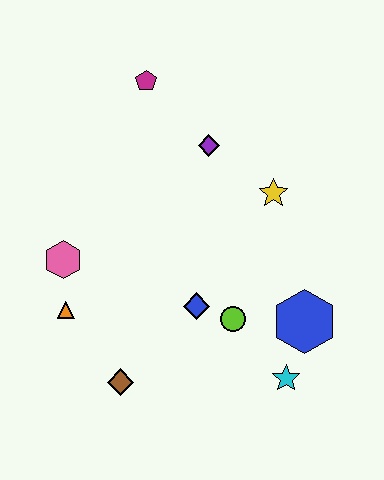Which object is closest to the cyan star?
The blue hexagon is closest to the cyan star.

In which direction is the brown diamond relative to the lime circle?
The brown diamond is to the left of the lime circle.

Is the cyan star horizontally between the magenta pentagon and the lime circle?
No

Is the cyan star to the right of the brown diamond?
Yes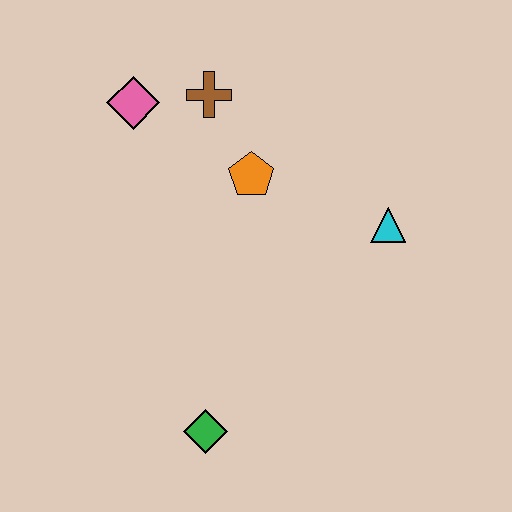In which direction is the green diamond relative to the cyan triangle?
The green diamond is below the cyan triangle.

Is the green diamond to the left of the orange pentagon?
Yes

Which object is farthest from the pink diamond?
The green diamond is farthest from the pink diamond.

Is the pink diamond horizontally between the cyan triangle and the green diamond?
No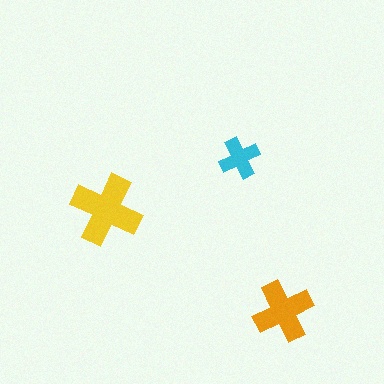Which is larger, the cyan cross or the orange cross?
The orange one.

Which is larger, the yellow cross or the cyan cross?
The yellow one.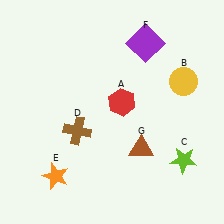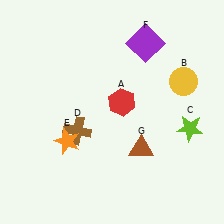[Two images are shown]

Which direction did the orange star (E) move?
The orange star (E) moved up.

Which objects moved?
The objects that moved are: the lime star (C), the orange star (E).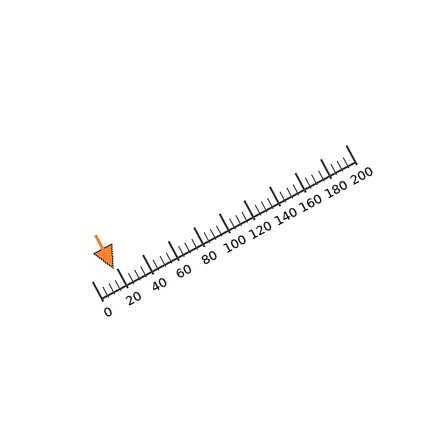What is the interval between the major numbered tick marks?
The major tick marks are spaced 20 units apart.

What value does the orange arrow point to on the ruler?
The orange arrow points to approximately 18.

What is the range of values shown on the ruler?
The ruler shows values from 0 to 200.